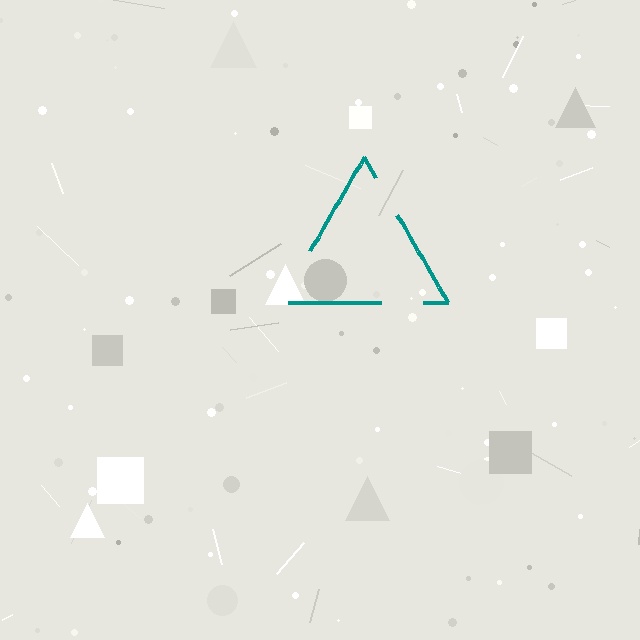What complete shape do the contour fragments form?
The contour fragments form a triangle.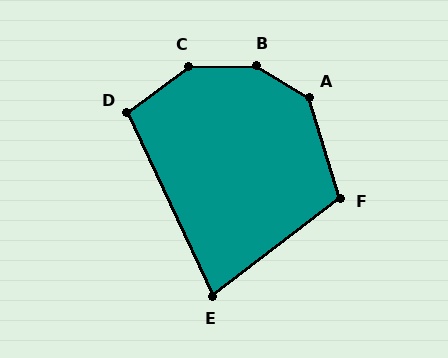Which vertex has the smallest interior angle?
E, at approximately 78 degrees.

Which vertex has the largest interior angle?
B, at approximately 148 degrees.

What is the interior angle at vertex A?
Approximately 138 degrees (obtuse).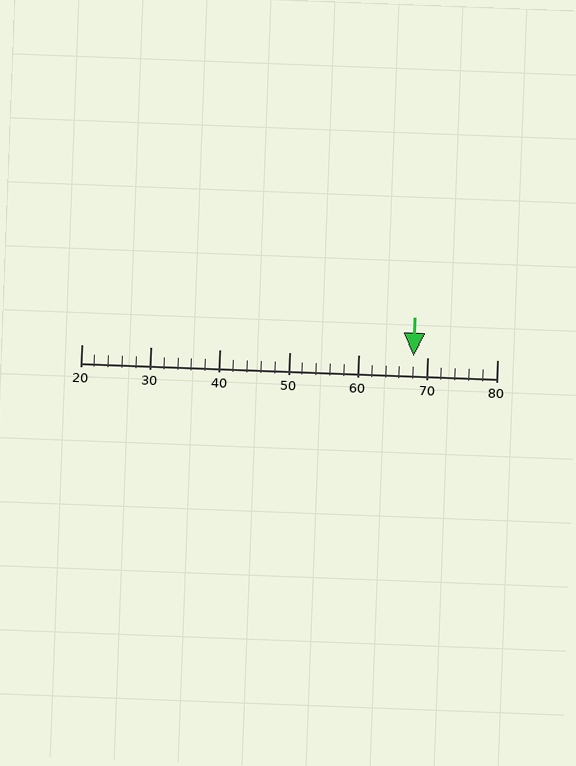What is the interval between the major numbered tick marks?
The major tick marks are spaced 10 units apart.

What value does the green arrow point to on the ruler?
The green arrow points to approximately 68.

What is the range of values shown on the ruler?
The ruler shows values from 20 to 80.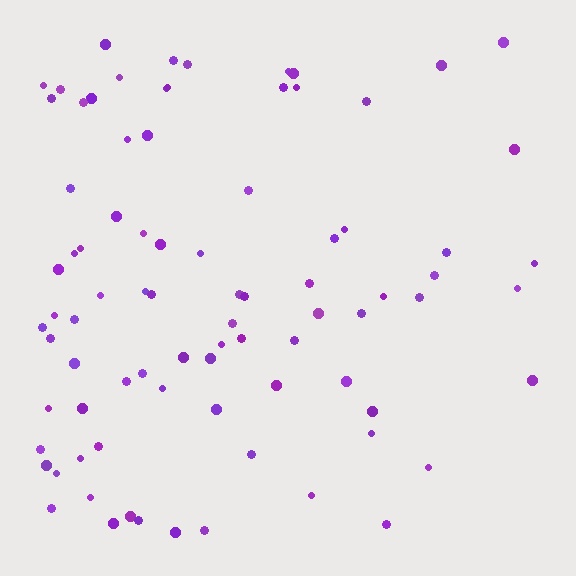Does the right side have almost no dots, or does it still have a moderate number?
Still a moderate number, just noticeably fewer than the left.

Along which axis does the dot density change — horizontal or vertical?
Horizontal.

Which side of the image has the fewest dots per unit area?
The right.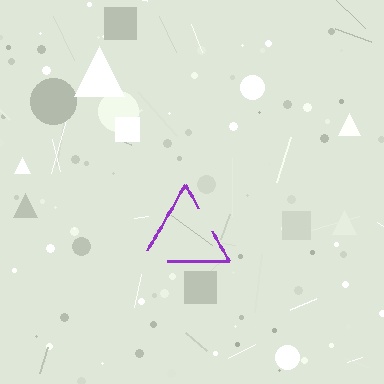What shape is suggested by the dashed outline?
The dashed outline suggests a triangle.